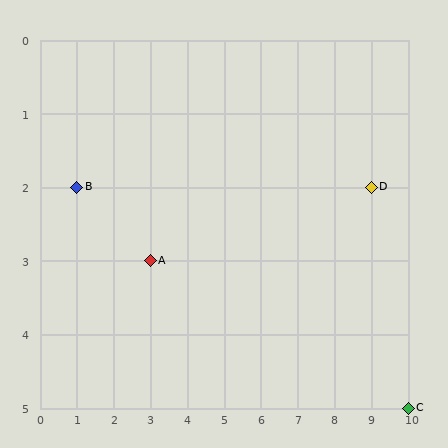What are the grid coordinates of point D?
Point D is at grid coordinates (9, 2).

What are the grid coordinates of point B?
Point B is at grid coordinates (1, 2).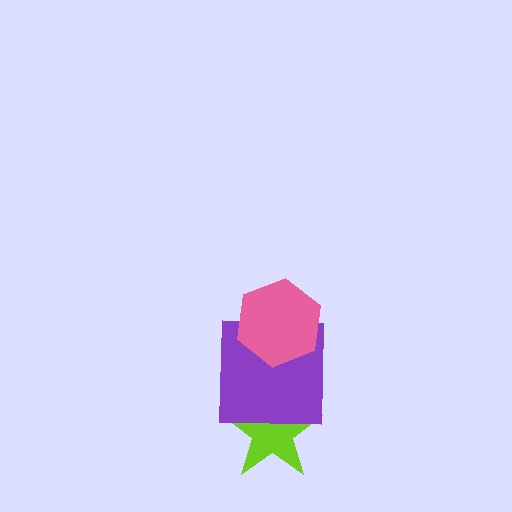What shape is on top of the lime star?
The purple square is on top of the lime star.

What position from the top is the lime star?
The lime star is 3rd from the top.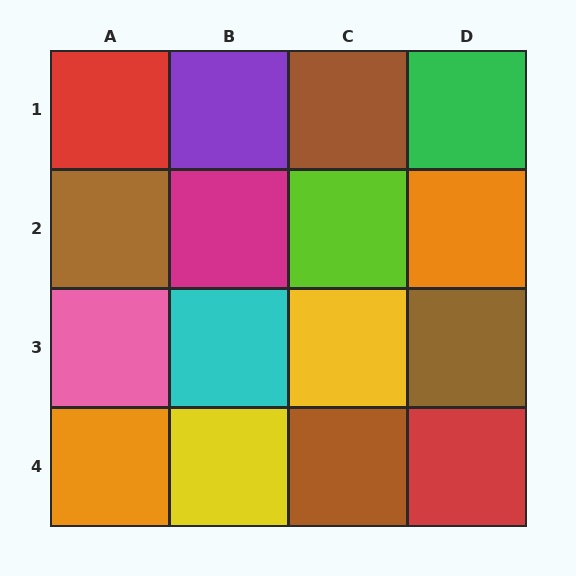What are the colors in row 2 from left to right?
Brown, magenta, lime, orange.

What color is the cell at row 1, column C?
Brown.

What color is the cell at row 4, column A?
Orange.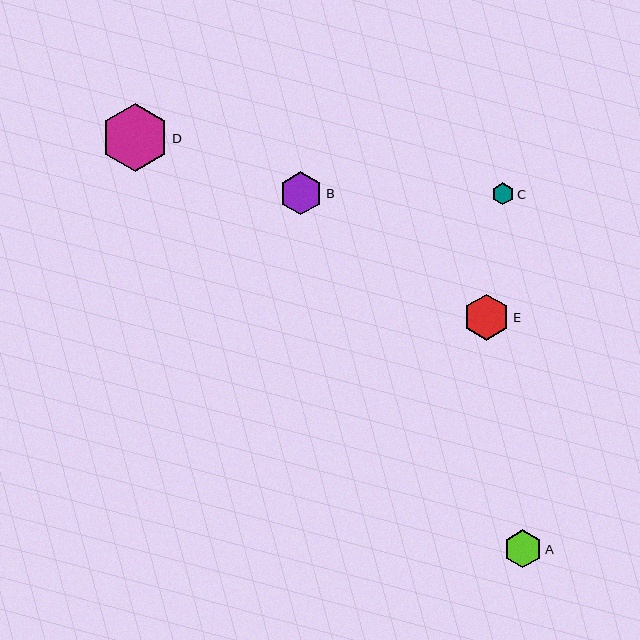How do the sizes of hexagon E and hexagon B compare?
Hexagon E and hexagon B are approximately the same size.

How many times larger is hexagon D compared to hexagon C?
Hexagon D is approximately 3.0 times the size of hexagon C.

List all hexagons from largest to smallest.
From largest to smallest: D, E, B, A, C.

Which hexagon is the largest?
Hexagon D is the largest with a size of approximately 68 pixels.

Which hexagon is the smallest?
Hexagon C is the smallest with a size of approximately 22 pixels.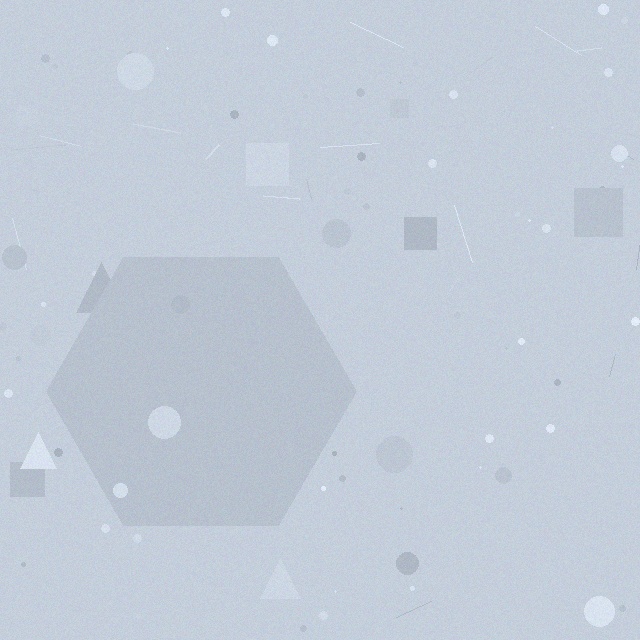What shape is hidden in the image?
A hexagon is hidden in the image.